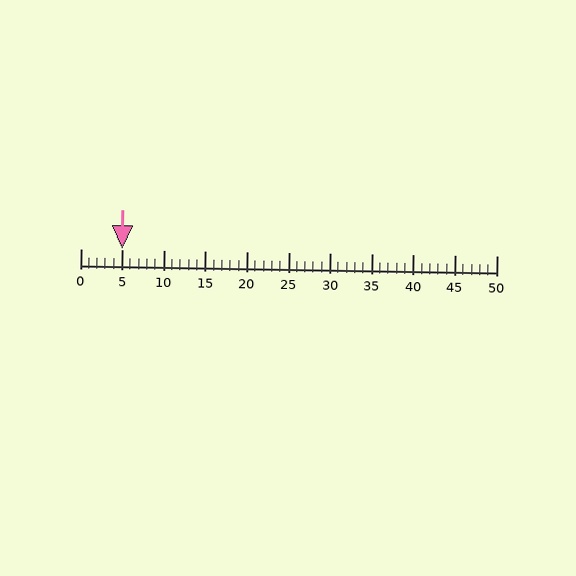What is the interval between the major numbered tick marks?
The major tick marks are spaced 5 units apart.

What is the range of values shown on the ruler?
The ruler shows values from 0 to 50.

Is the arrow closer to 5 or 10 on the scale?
The arrow is closer to 5.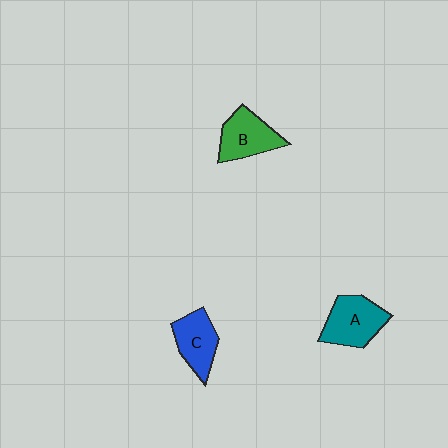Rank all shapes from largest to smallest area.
From largest to smallest: A (teal), B (green), C (blue).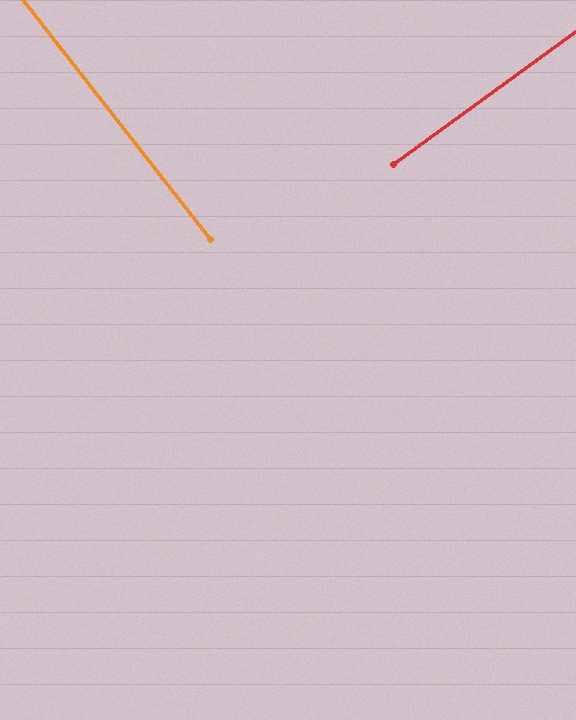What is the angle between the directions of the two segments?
Approximately 88 degrees.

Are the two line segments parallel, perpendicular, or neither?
Perpendicular — they meet at approximately 88°.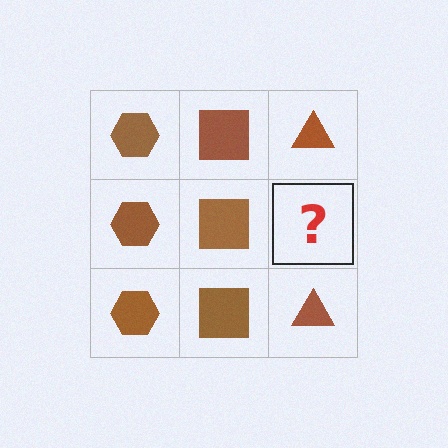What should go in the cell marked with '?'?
The missing cell should contain a brown triangle.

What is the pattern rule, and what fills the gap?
The rule is that each column has a consistent shape. The gap should be filled with a brown triangle.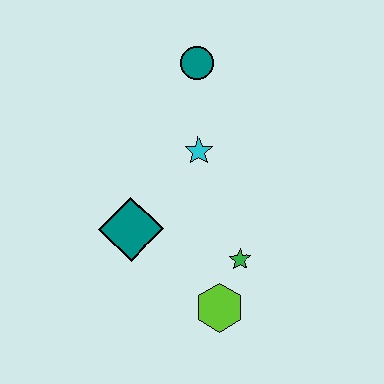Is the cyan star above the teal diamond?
Yes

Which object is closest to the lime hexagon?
The green star is closest to the lime hexagon.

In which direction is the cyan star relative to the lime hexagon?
The cyan star is above the lime hexagon.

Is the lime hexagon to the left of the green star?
Yes